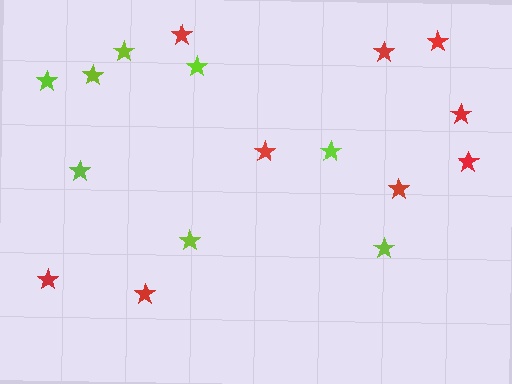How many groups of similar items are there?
There are 2 groups: one group of red stars (9) and one group of lime stars (8).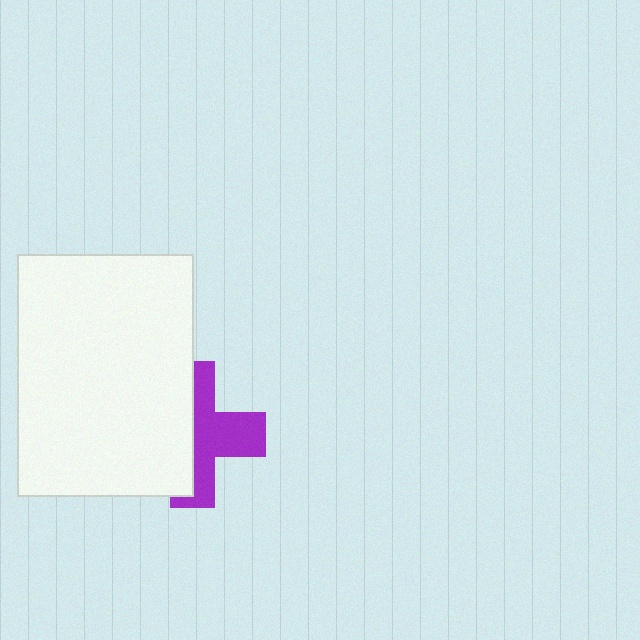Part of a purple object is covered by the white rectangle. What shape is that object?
It is a cross.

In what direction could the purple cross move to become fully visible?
The purple cross could move right. That would shift it out from behind the white rectangle entirely.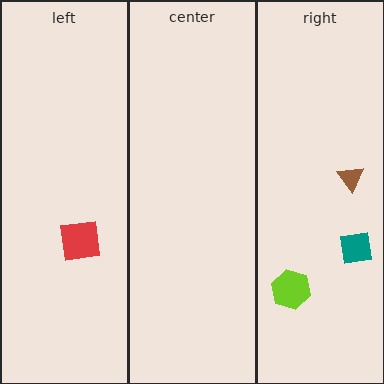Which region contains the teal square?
The right region.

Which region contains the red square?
The left region.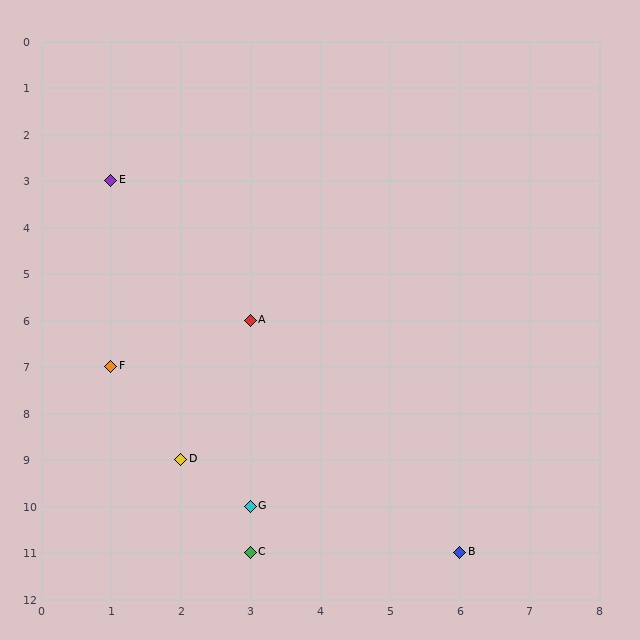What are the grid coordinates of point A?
Point A is at grid coordinates (3, 6).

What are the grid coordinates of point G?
Point G is at grid coordinates (3, 10).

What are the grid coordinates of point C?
Point C is at grid coordinates (3, 11).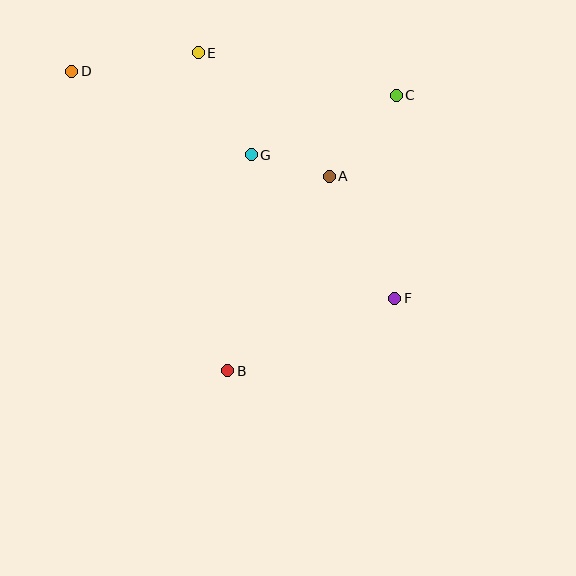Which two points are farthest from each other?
Points D and F are farthest from each other.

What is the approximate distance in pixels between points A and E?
The distance between A and E is approximately 180 pixels.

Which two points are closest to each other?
Points A and G are closest to each other.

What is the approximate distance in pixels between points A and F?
The distance between A and F is approximately 138 pixels.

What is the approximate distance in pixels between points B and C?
The distance between B and C is approximately 323 pixels.